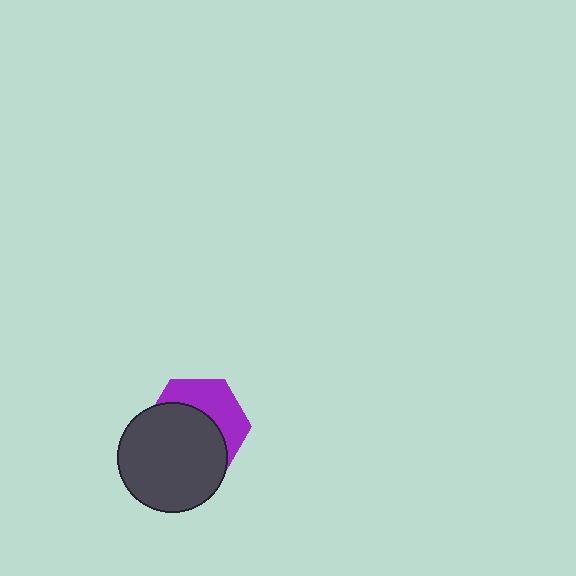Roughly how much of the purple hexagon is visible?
A small part of it is visible (roughly 40%).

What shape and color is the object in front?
The object in front is a dark gray circle.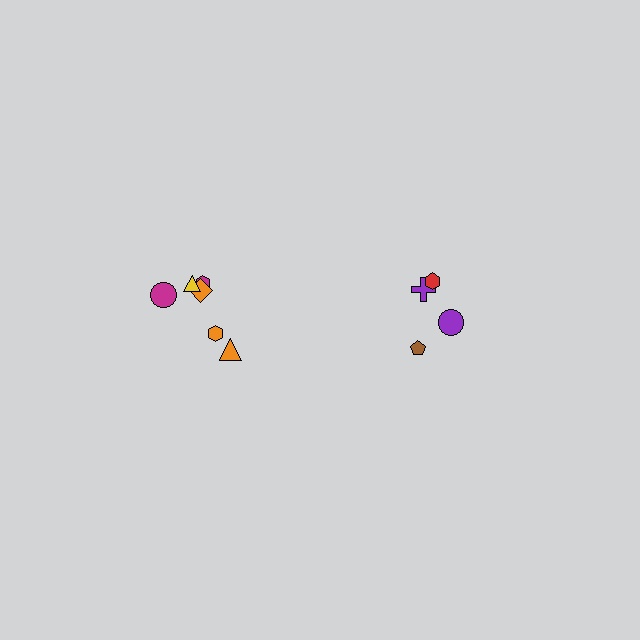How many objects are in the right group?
There are 4 objects.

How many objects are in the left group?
There are 6 objects.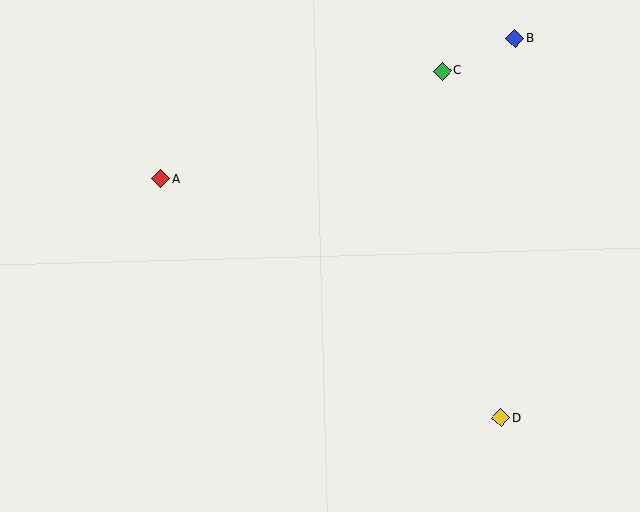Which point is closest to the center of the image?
Point A at (161, 179) is closest to the center.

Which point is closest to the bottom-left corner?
Point A is closest to the bottom-left corner.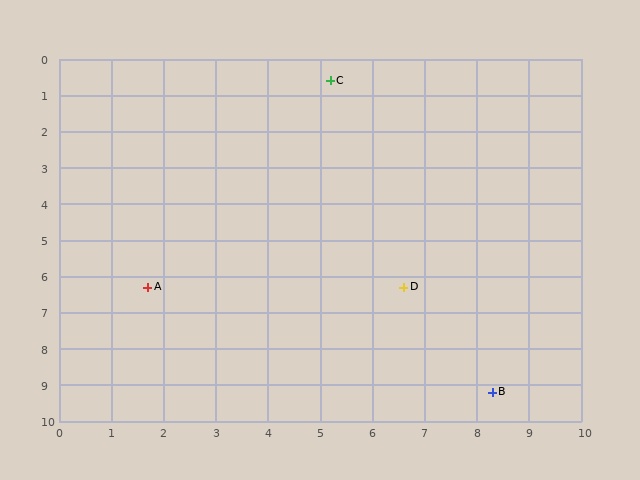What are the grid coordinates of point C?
Point C is at approximately (5.2, 0.6).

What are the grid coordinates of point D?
Point D is at approximately (6.6, 6.3).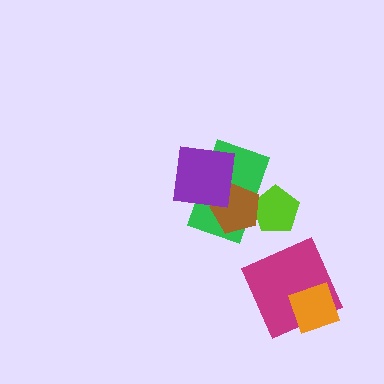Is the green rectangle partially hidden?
Yes, it is partially covered by another shape.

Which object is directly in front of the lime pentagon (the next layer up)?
The green rectangle is directly in front of the lime pentagon.